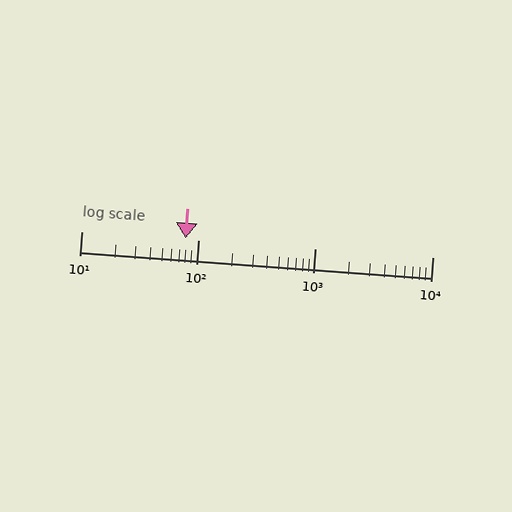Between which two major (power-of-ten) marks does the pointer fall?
The pointer is between 10 and 100.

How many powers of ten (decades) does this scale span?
The scale spans 3 decades, from 10 to 10000.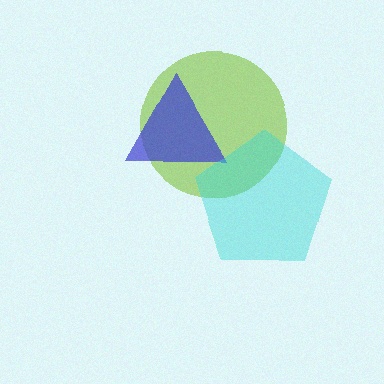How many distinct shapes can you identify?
There are 3 distinct shapes: a lime circle, a blue triangle, a cyan pentagon.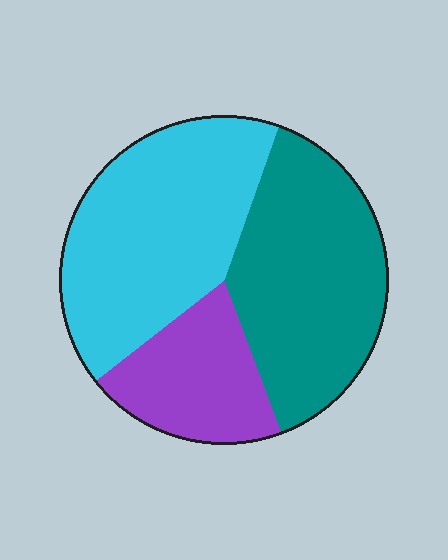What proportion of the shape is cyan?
Cyan covers about 40% of the shape.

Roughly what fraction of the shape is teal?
Teal takes up between a quarter and a half of the shape.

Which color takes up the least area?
Purple, at roughly 20%.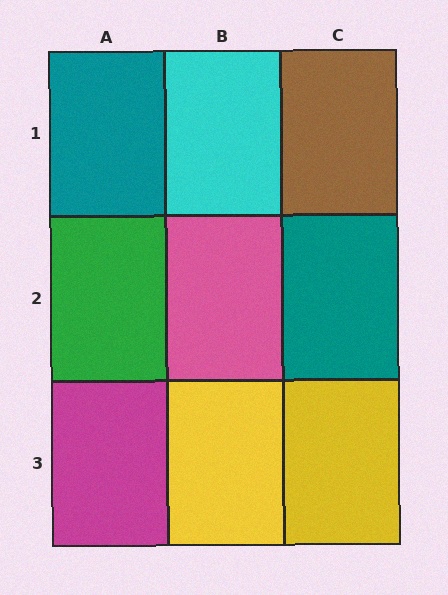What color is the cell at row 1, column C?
Brown.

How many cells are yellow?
2 cells are yellow.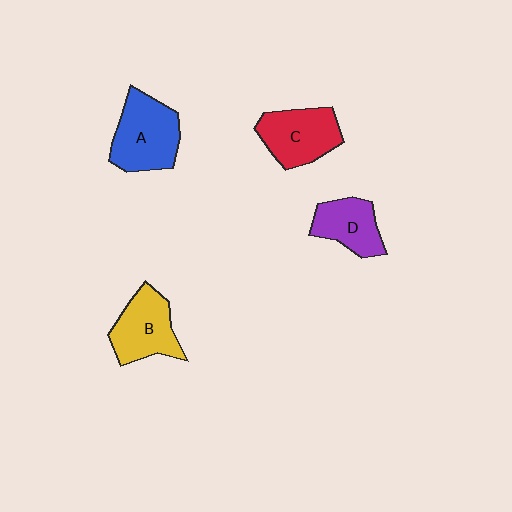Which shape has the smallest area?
Shape D (purple).